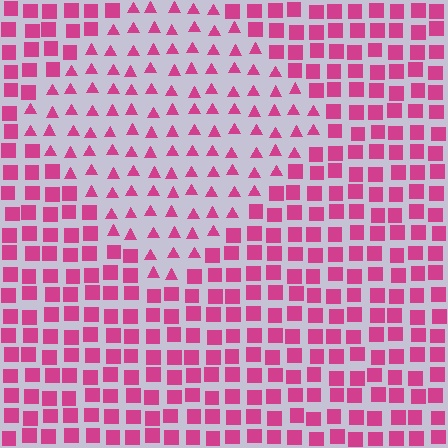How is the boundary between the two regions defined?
The boundary is defined by a change in element shape: triangles inside vs. squares outside. All elements share the same color and spacing.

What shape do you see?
I see a diamond.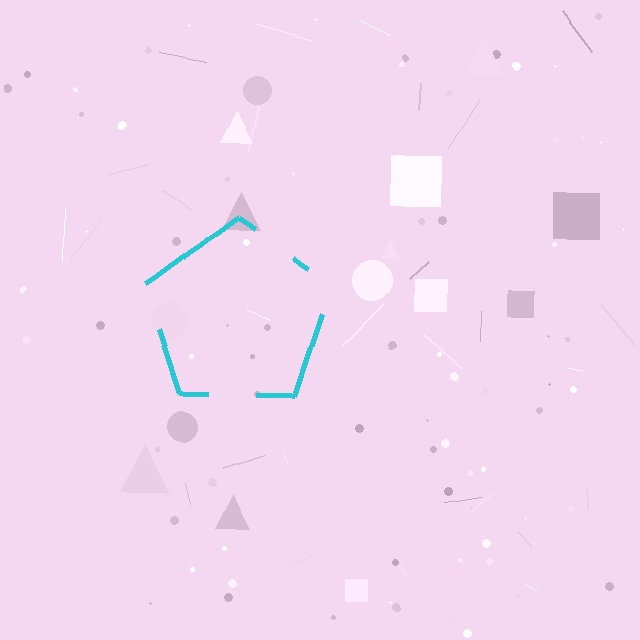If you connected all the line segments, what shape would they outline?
They would outline a pentagon.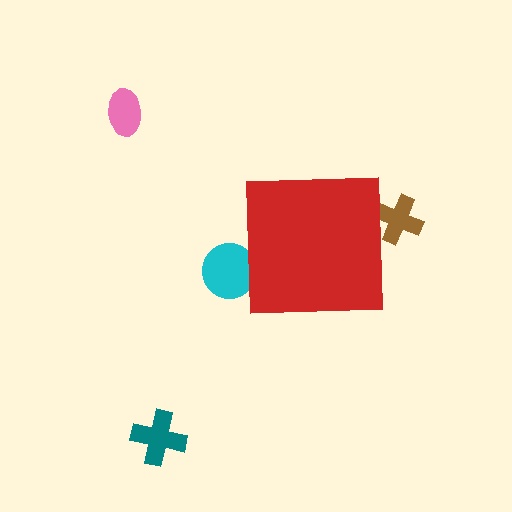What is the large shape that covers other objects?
A red square.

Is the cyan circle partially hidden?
Yes, the cyan circle is partially hidden behind the red square.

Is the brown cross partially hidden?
Yes, the brown cross is partially hidden behind the red square.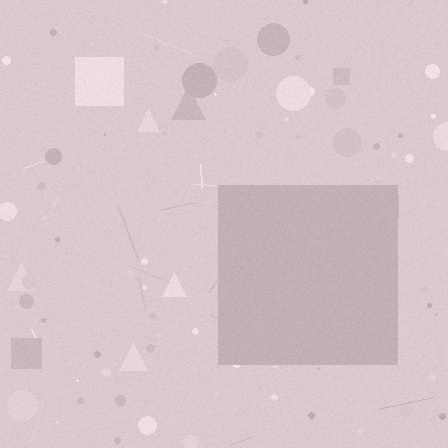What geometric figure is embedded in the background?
A square is embedded in the background.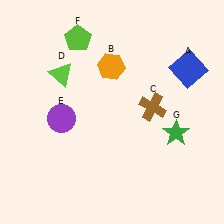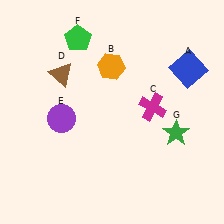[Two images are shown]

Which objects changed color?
C changed from brown to magenta. D changed from lime to brown. F changed from lime to green.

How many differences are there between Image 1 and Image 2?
There are 3 differences between the two images.